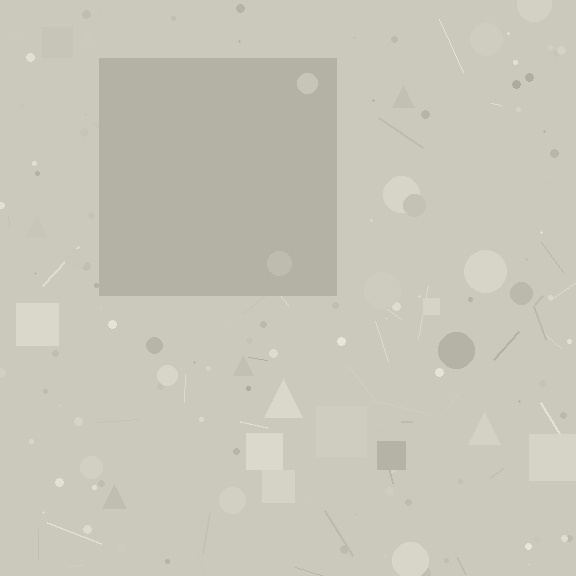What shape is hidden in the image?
A square is hidden in the image.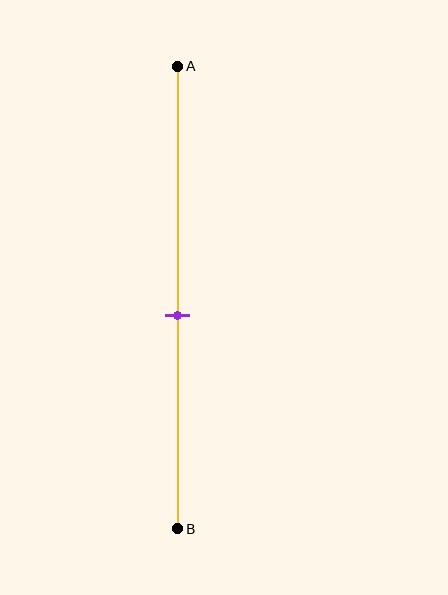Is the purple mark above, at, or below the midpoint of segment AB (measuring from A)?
The purple mark is below the midpoint of segment AB.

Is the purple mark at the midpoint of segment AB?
No, the mark is at about 55% from A, not at the 50% midpoint.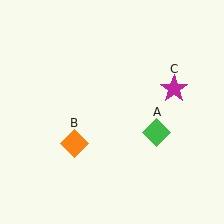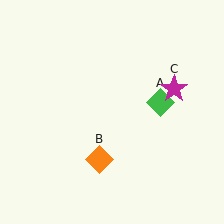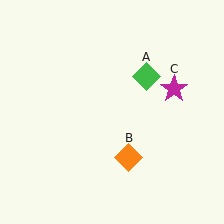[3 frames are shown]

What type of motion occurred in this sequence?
The green diamond (object A), orange diamond (object B) rotated counterclockwise around the center of the scene.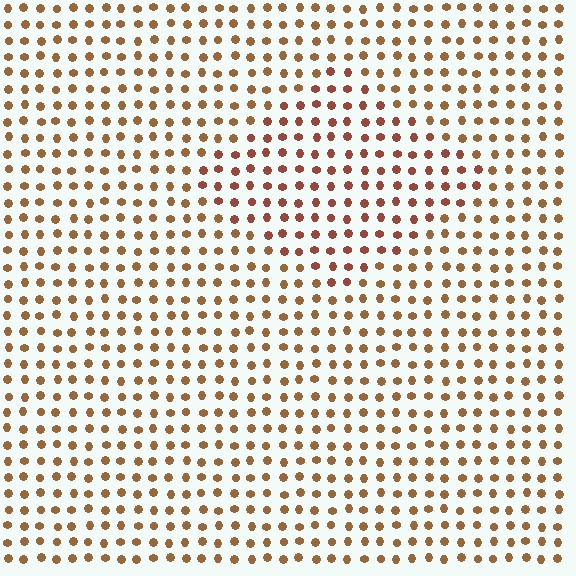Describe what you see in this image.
The image is filled with small brown elements in a uniform arrangement. A diamond-shaped region is visible where the elements are tinted to a slightly different hue, forming a subtle color boundary.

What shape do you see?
I see a diamond.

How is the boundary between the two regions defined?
The boundary is defined purely by a slight shift in hue (about 21 degrees). Spacing, size, and orientation are identical on both sides.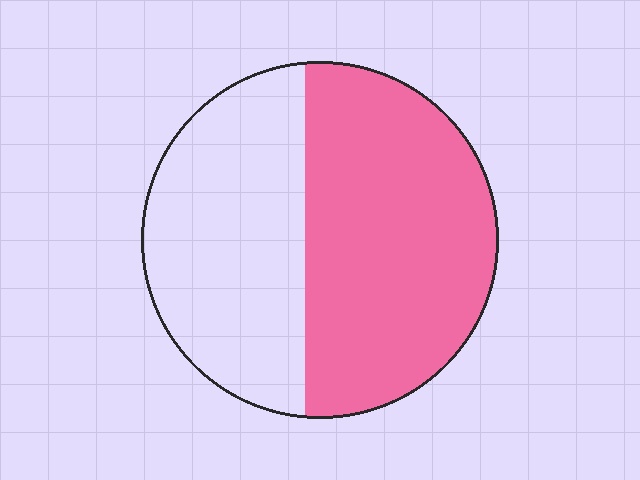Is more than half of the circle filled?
Yes.